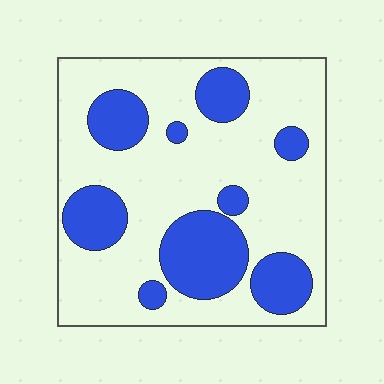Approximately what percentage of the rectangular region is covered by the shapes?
Approximately 30%.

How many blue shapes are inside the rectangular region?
9.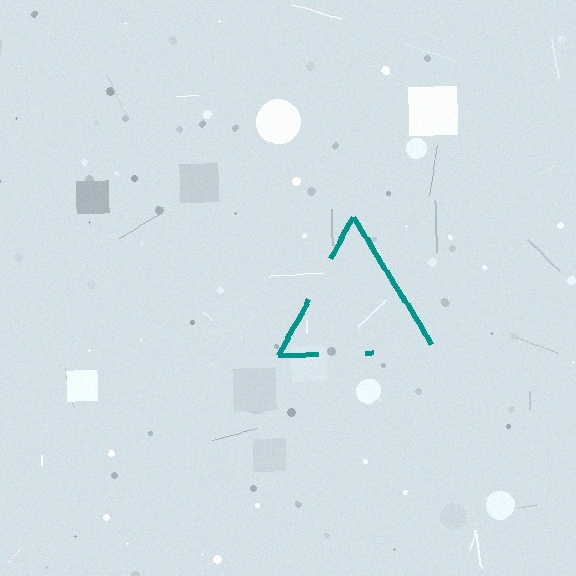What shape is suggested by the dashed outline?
The dashed outline suggests a triangle.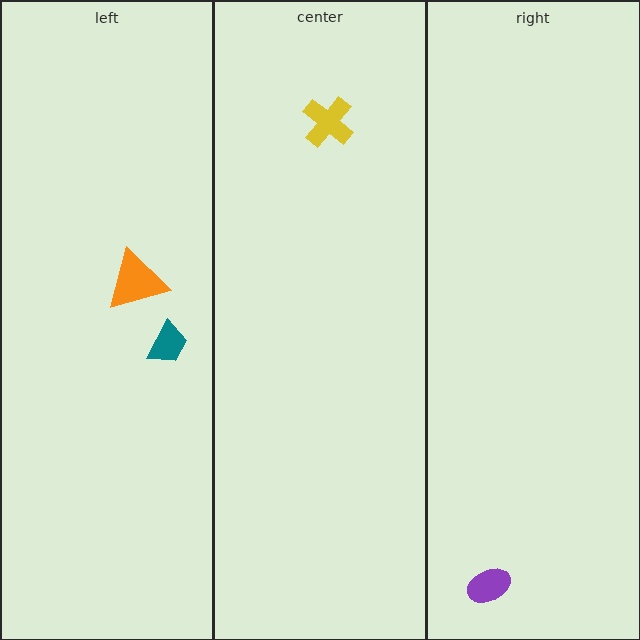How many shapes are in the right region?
1.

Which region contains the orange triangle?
The left region.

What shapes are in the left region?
The teal trapezoid, the orange triangle.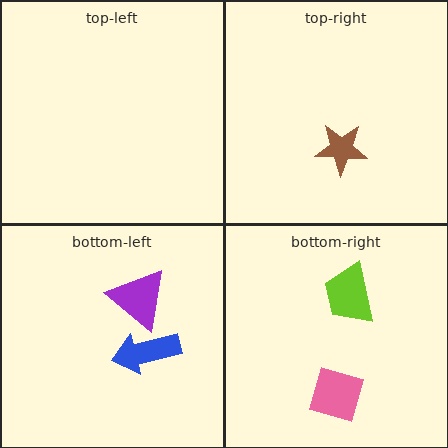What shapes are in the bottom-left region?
The blue arrow, the purple triangle.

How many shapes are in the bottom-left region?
2.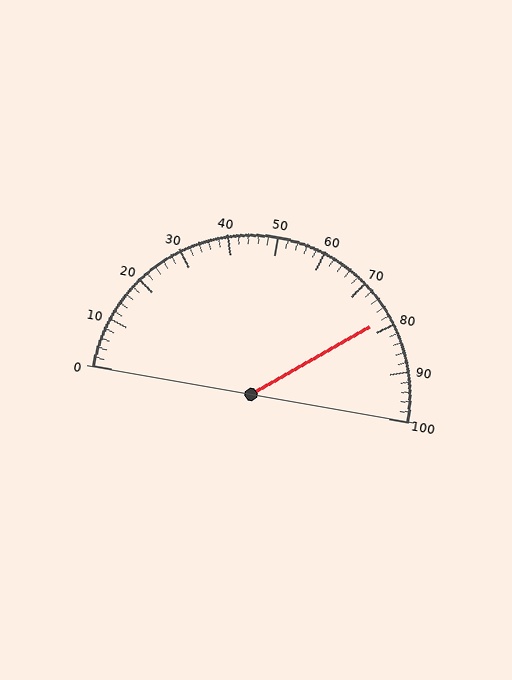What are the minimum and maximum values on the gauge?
The gauge ranges from 0 to 100.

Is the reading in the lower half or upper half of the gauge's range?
The reading is in the upper half of the range (0 to 100).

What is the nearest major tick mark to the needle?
The nearest major tick mark is 80.